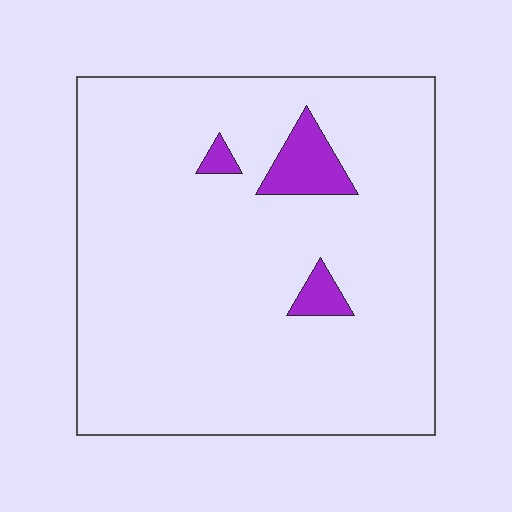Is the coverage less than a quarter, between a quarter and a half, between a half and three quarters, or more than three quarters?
Less than a quarter.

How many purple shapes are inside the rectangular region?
3.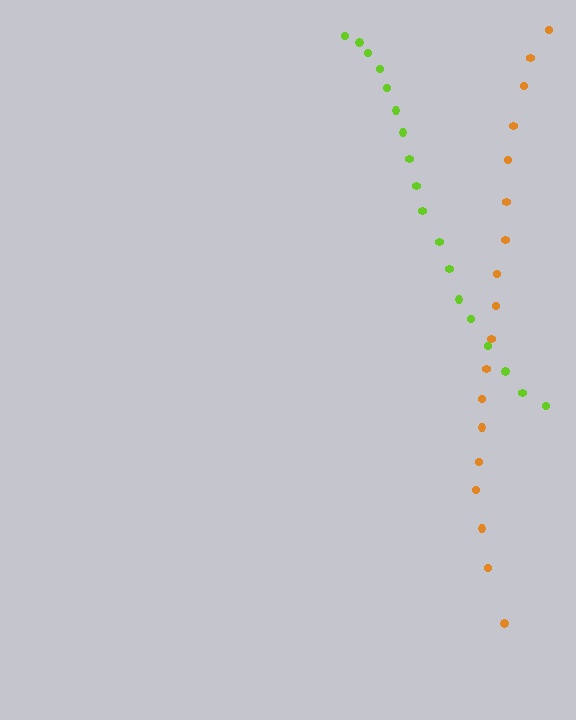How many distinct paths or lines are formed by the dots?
There are 2 distinct paths.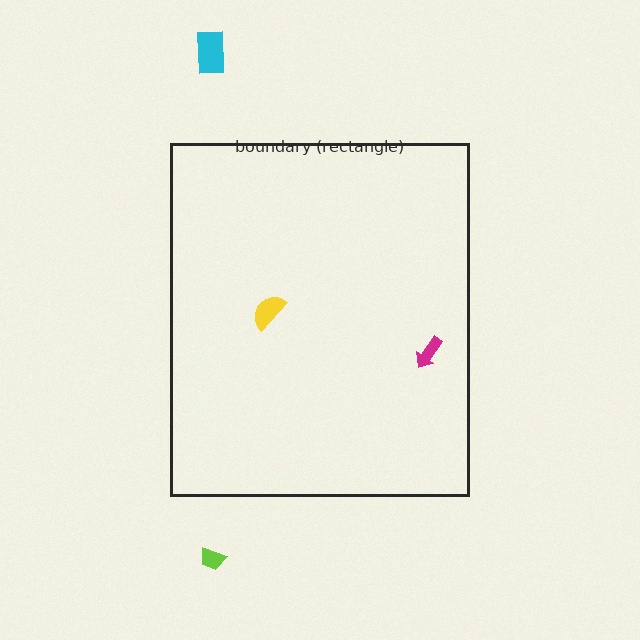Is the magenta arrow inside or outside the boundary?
Inside.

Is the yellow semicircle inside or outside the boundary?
Inside.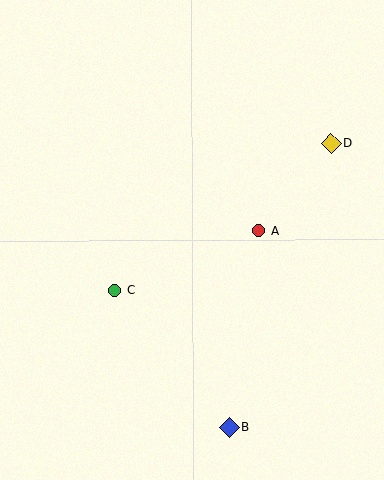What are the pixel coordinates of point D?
Point D is at (331, 144).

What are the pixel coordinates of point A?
Point A is at (259, 230).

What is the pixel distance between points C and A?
The distance between C and A is 156 pixels.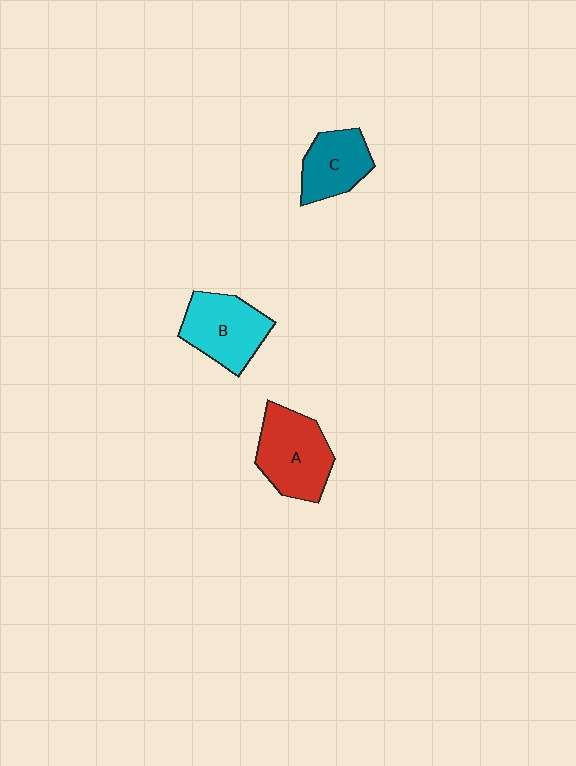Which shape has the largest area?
Shape A (red).